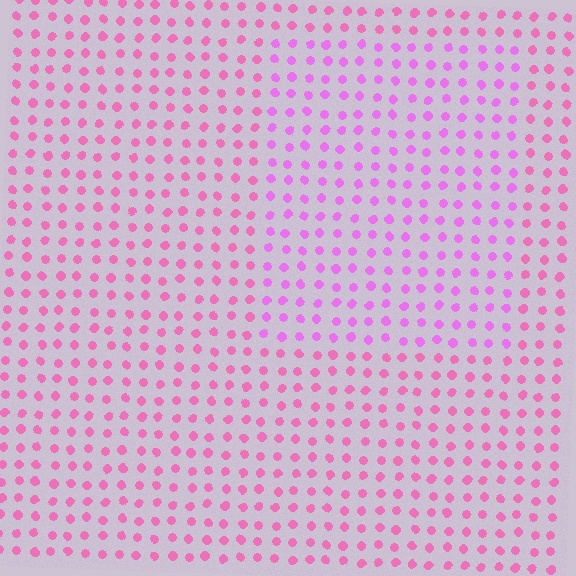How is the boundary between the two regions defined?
The boundary is defined purely by a slight shift in hue (about 28 degrees). Spacing, size, and orientation are identical on both sides.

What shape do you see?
I see a rectangle.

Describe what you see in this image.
The image is filled with small pink elements in a uniform arrangement. A rectangle-shaped region is visible where the elements are tinted to a slightly different hue, forming a subtle color boundary.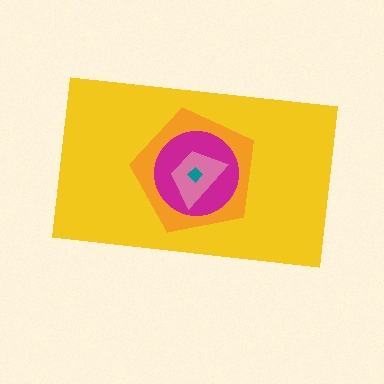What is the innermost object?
The teal diamond.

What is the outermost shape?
The yellow rectangle.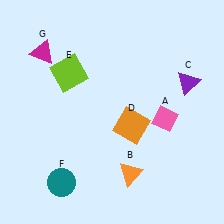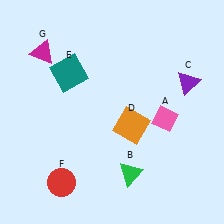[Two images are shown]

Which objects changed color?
B changed from orange to green. E changed from lime to teal. F changed from teal to red.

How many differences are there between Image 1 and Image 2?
There are 3 differences between the two images.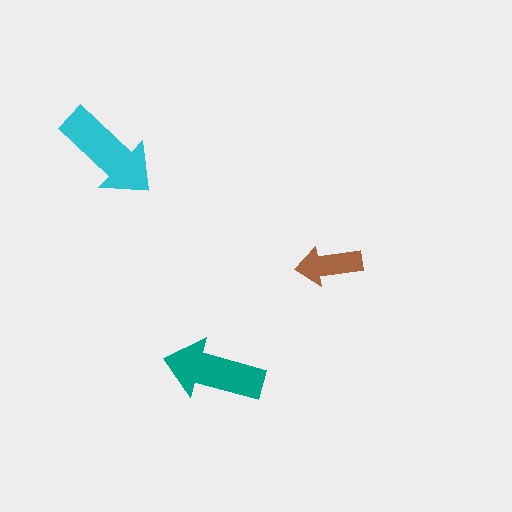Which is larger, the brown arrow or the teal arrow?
The teal one.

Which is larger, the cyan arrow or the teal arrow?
The cyan one.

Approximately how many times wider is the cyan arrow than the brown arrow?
About 1.5 times wider.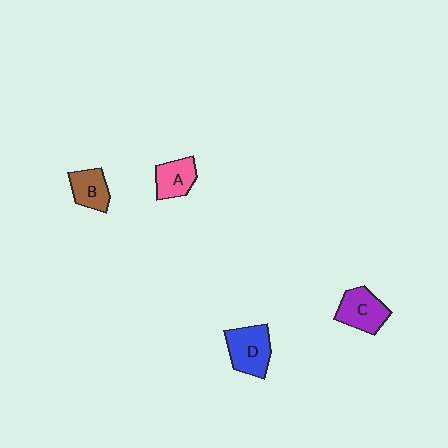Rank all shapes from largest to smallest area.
From largest to smallest: D (blue), C (purple), A (pink), B (brown).